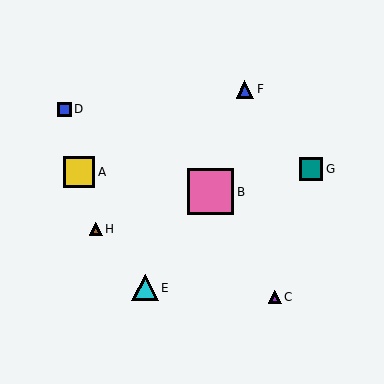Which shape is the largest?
The pink square (labeled B) is the largest.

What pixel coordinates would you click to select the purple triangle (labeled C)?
Click at (275, 297) to select the purple triangle C.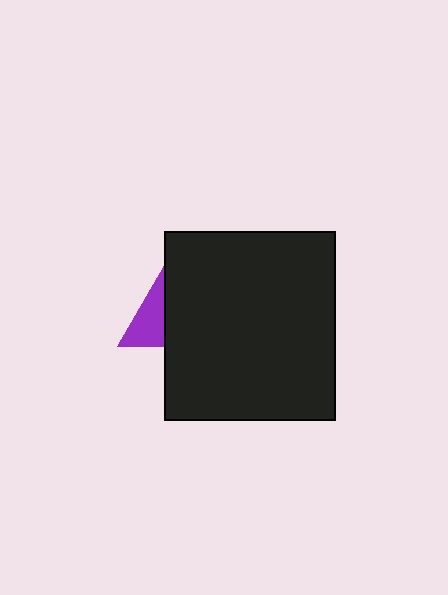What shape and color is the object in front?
The object in front is a black rectangle.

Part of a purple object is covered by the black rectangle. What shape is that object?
It is a triangle.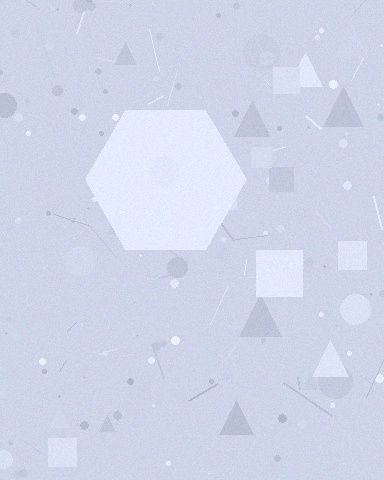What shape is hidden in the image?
A hexagon is hidden in the image.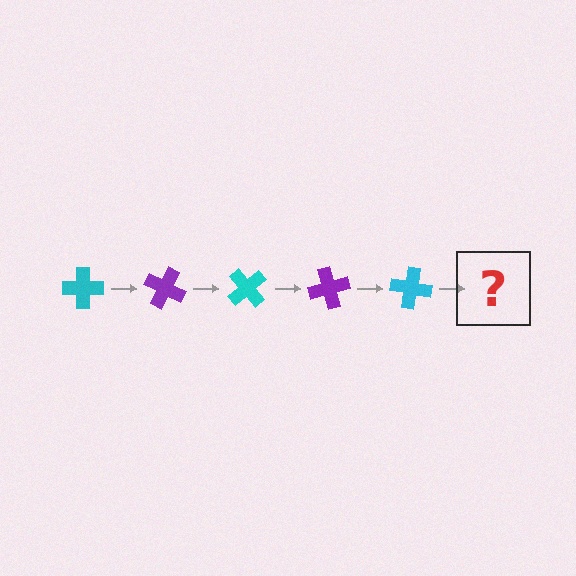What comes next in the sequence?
The next element should be a purple cross, rotated 125 degrees from the start.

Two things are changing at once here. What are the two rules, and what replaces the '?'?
The two rules are that it rotates 25 degrees each step and the color cycles through cyan and purple. The '?' should be a purple cross, rotated 125 degrees from the start.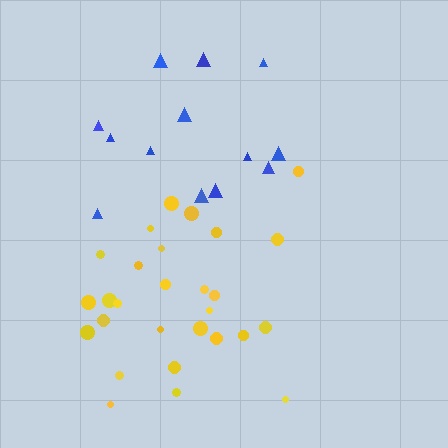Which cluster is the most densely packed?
Yellow.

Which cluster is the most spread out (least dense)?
Blue.